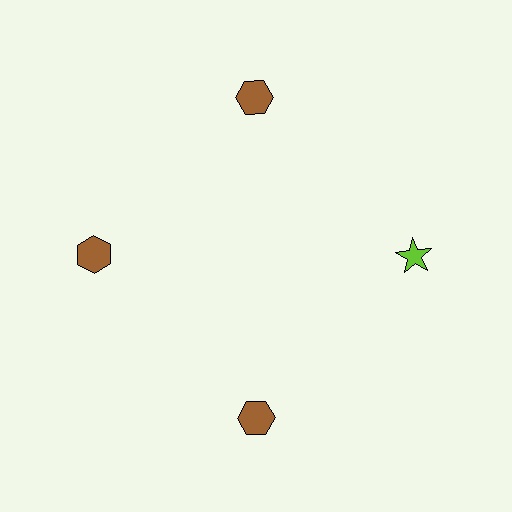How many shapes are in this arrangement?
There are 4 shapes arranged in a ring pattern.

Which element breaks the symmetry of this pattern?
The lime star at roughly the 3 o'clock position breaks the symmetry. All other shapes are brown hexagons.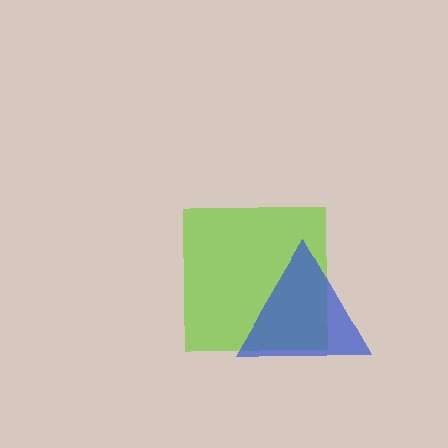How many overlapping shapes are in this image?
There are 2 overlapping shapes in the image.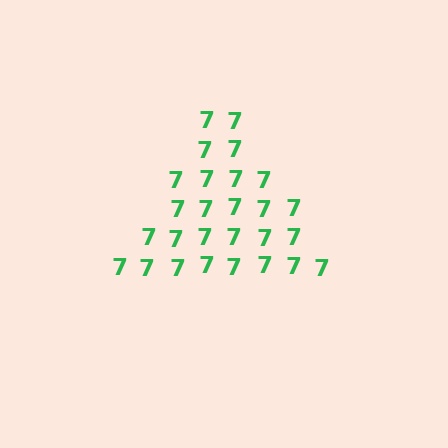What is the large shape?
The large shape is a triangle.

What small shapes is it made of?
It is made of small digit 7's.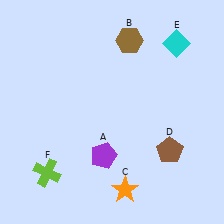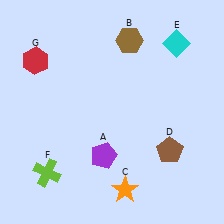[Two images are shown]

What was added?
A red hexagon (G) was added in Image 2.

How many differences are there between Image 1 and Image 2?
There is 1 difference between the two images.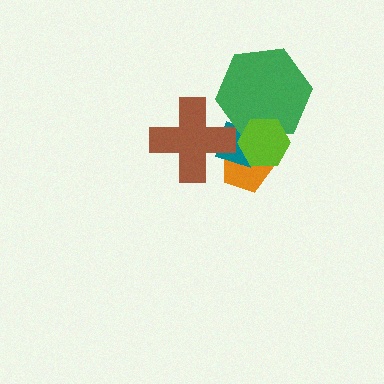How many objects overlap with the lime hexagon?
3 objects overlap with the lime hexagon.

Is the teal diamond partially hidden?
Yes, it is partially covered by another shape.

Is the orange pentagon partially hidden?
Yes, it is partially covered by another shape.